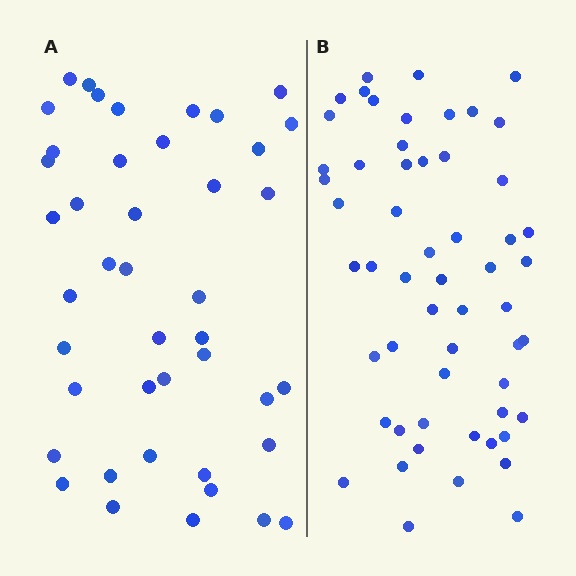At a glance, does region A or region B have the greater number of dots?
Region B (the right region) has more dots.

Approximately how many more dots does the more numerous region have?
Region B has approximately 15 more dots than region A.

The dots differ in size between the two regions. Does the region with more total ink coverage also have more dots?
No. Region A has more total ink coverage because its dots are larger, but region B actually contains more individual dots. Total area can be misleading — the number of items is what matters here.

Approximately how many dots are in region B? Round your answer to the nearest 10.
About 60 dots. (The exact count is 56, which rounds to 60.)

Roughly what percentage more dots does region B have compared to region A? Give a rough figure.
About 30% more.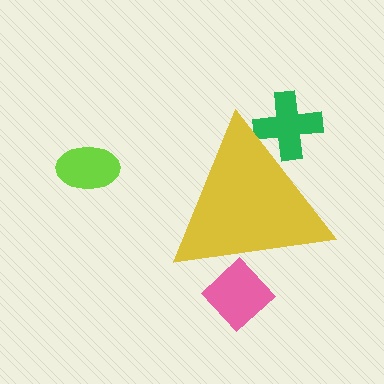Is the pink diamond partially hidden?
Yes, the pink diamond is partially hidden behind the yellow triangle.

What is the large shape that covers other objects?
A yellow triangle.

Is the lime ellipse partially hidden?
No, the lime ellipse is fully visible.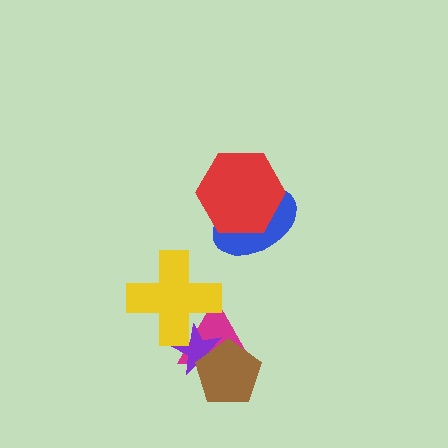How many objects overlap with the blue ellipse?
1 object overlaps with the blue ellipse.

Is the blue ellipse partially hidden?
Yes, it is partially covered by another shape.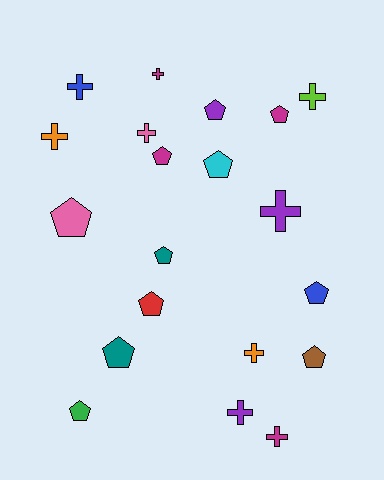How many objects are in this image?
There are 20 objects.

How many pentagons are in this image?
There are 11 pentagons.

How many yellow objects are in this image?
There are no yellow objects.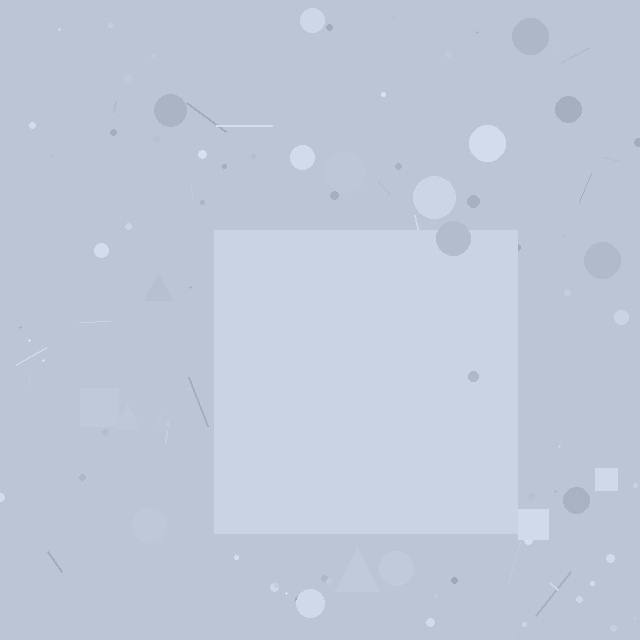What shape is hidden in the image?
A square is hidden in the image.